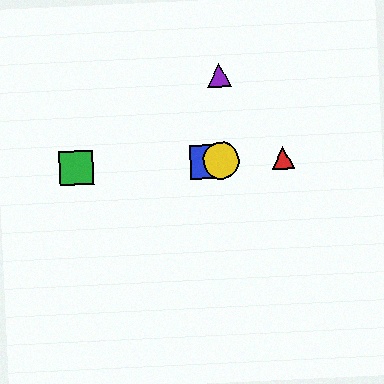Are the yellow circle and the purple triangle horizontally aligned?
No, the yellow circle is at y≈161 and the purple triangle is at y≈75.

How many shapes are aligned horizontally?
4 shapes (the red triangle, the blue square, the green square, the yellow circle) are aligned horizontally.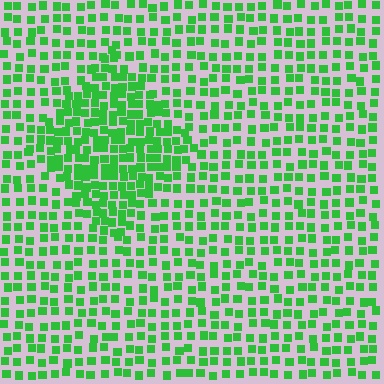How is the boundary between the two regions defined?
The boundary is defined by a change in element density (approximately 1.8x ratio). All elements are the same color, size, and shape.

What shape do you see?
I see a diamond.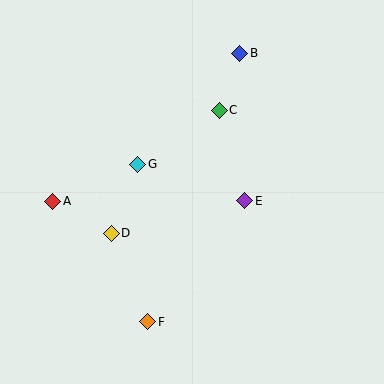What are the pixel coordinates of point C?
Point C is at (219, 110).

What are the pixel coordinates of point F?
Point F is at (148, 322).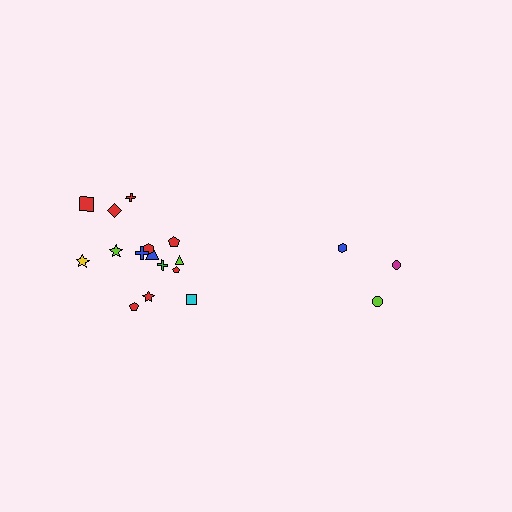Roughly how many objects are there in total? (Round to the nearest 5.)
Roughly 20 objects in total.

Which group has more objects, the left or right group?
The left group.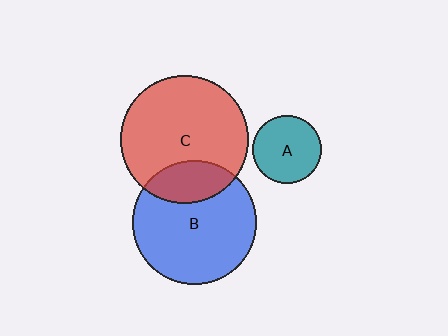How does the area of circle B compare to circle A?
Approximately 3.2 times.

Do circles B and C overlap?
Yes.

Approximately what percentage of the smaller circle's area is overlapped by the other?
Approximately 25%.